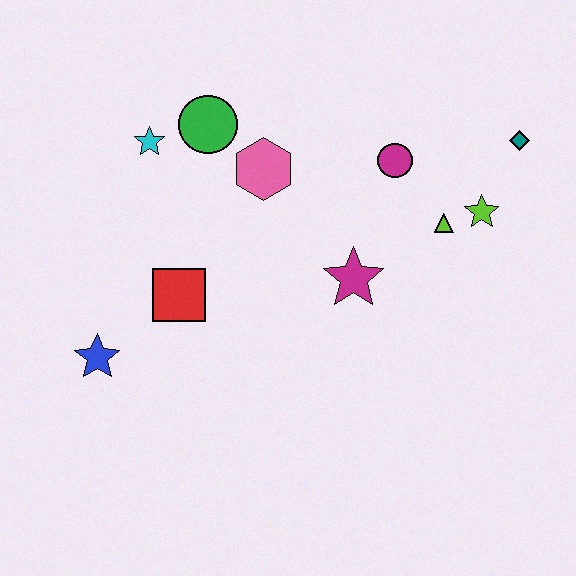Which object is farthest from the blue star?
The teal diamond is farthest from the blue star.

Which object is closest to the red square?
The blue star is closest to the red square.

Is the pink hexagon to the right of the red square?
Yes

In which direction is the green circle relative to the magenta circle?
The green circle is to the left of the magenta circle.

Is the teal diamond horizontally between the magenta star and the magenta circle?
No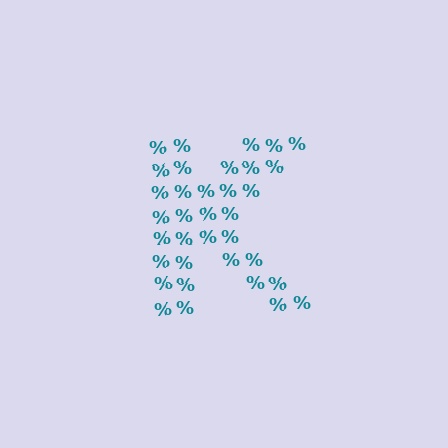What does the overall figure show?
The overall figure shows the letter K.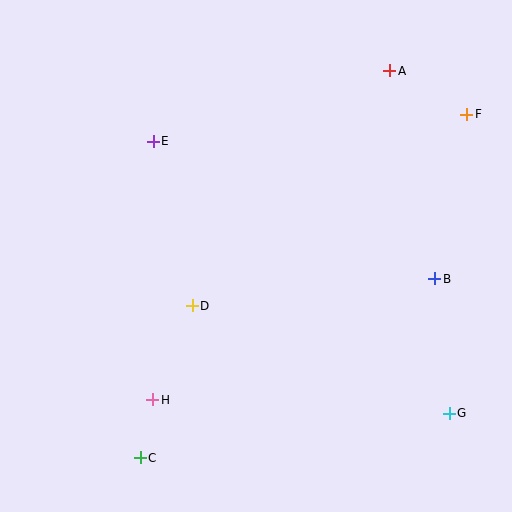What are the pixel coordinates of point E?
Point E is at (153, 141).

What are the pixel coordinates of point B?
Point B is at (435, 279).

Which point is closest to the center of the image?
Point D at (192, 306) is closest to the center.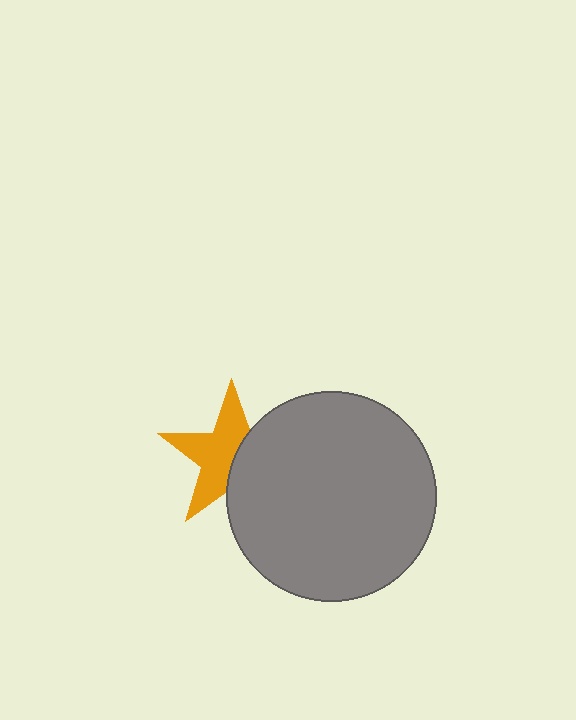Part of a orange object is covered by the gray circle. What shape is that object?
It is a star.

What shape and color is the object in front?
The object in front is a gray circle.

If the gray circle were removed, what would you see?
You would see the complete orange star.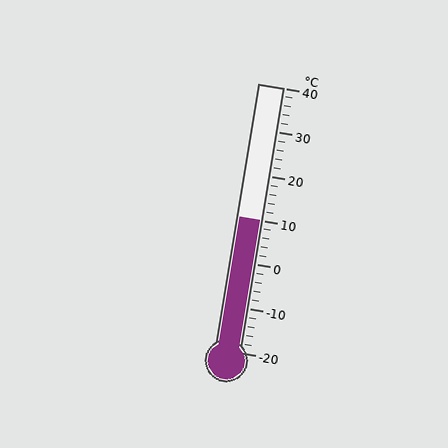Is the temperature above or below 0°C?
The temperature is above 0°C.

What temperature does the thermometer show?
The thermometer shows approximately 10°C.